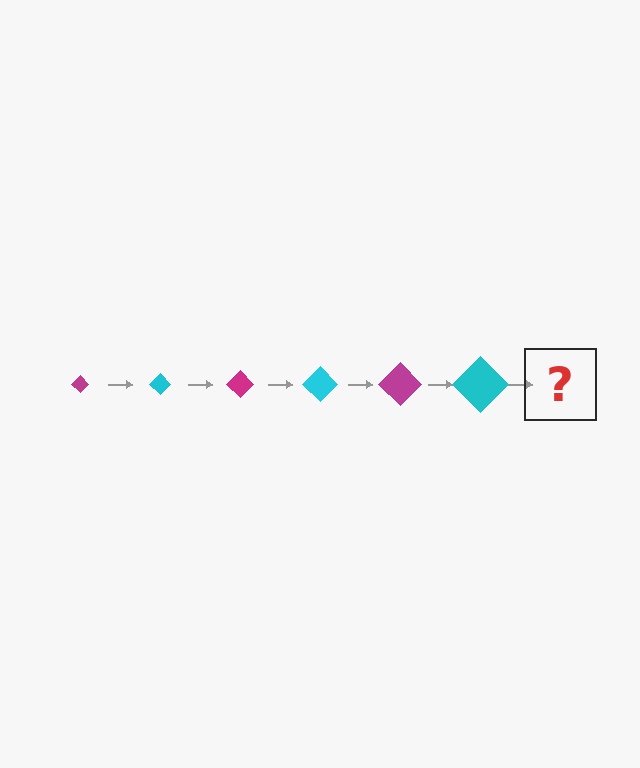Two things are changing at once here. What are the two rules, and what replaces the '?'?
The two rules are that the diamond grows larger each step and the color cycles through magenta and cyan. The '?' should be a magenta diamond, larger than the previous one.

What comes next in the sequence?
The next element should be a magenta diamond, larger than the previous one.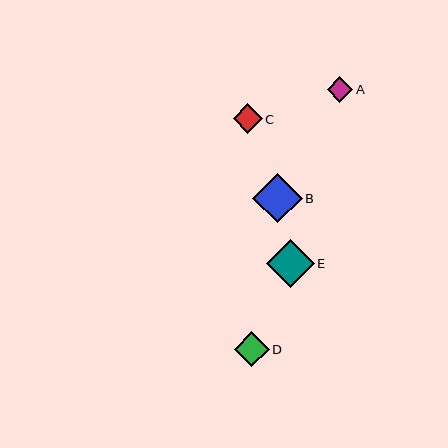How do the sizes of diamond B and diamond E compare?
Diamond B and diamond E are approximately the same size.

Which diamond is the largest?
Diamond B is the largest with a size of approximately 50 pixels.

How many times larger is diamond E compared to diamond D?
Diamond E is approximately 1.4 times the size of diamond D.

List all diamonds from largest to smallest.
From largest to smallest: B, E, D, C, A.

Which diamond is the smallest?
Diamond A is the smallest with a size of approximately 26 pixels.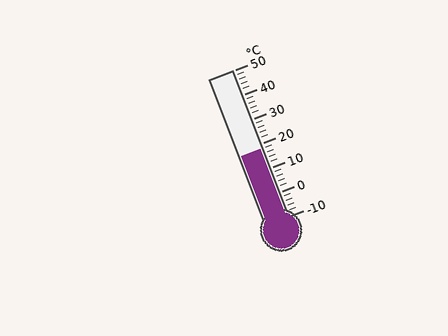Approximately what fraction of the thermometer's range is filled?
The thermometer is filled to approximately 45% of its range.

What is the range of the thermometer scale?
The thermometer scale ranges from -10°C to 50°C.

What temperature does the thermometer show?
The thermometer shows approximately 18°C.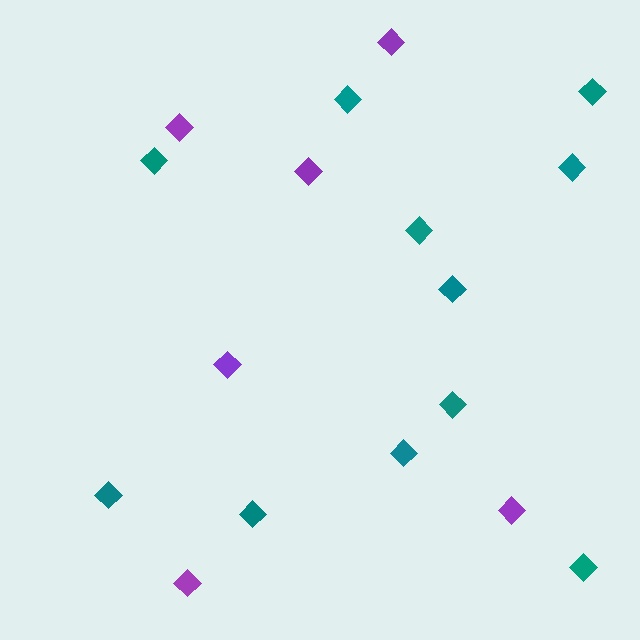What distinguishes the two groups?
There are 2 groups: one group of purple diamonds (6) and one group of teal diamonds (11).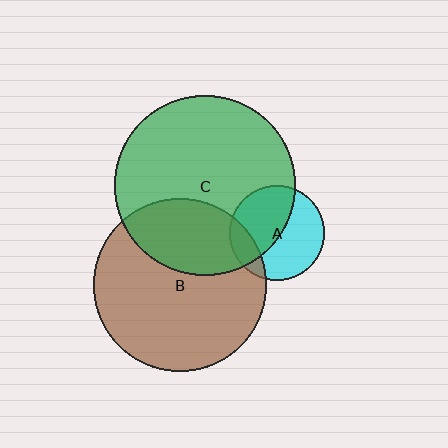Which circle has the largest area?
Circle C (green).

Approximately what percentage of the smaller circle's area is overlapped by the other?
Approximately 15%.